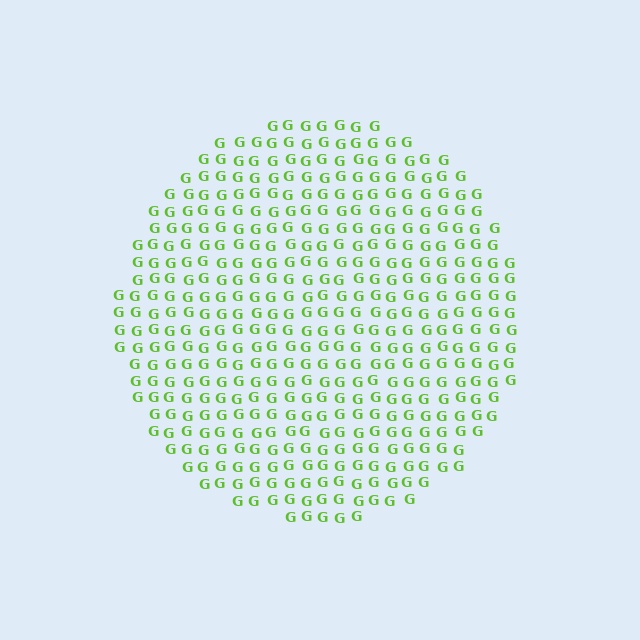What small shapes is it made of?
It is made of small letter G's.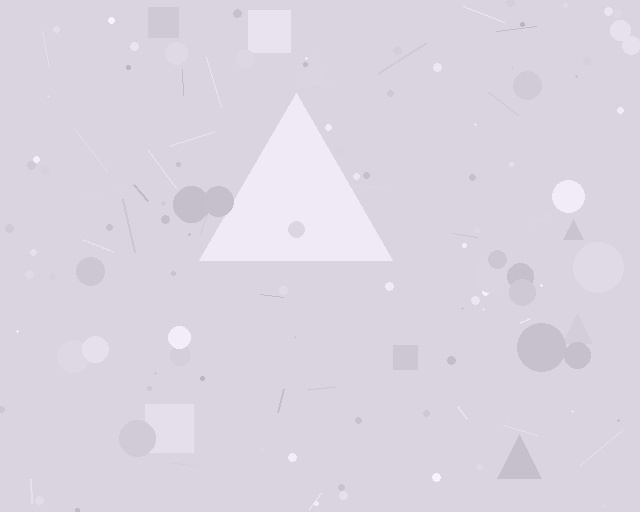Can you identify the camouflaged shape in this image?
The camouflaged shape is a triangle.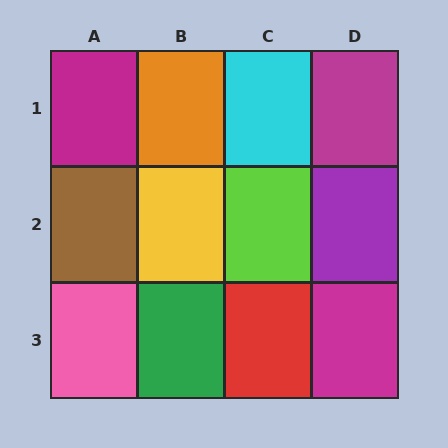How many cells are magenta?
3 cells are magenta.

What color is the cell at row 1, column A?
Magenta.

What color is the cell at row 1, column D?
Magenta.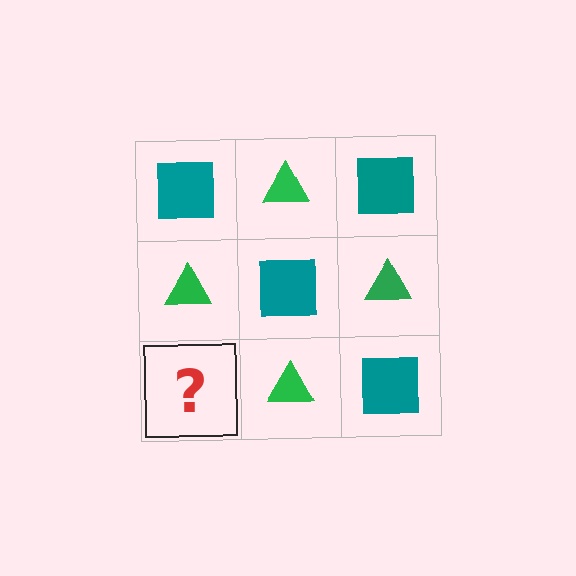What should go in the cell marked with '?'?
The missing cell should contain a teal square.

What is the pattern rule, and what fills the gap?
The rule is that it alternates teal square and green triangle in a checkerboard pattern. The gap should be filled with a teal square.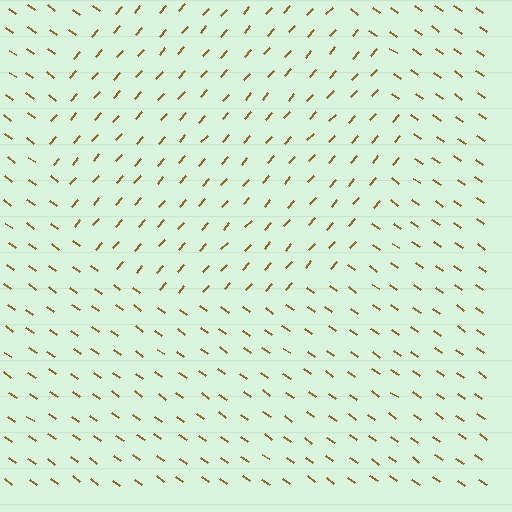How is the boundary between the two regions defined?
The boundary is defined purely by a change in line orientation (approximately 84 degrees difference). All lines are the same color and thickness.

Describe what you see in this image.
The image is filled with small brown line segments. A circle region in the image has lines oriented differently from the surrounding lines, creating a visible texture boundary.